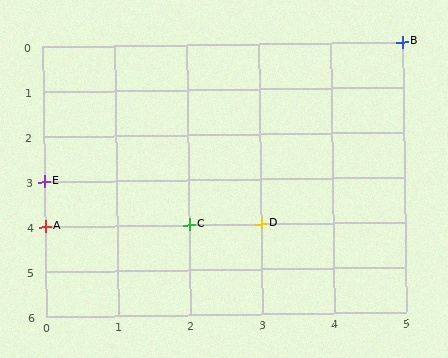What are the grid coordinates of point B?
Point B is at grid coordinates (5, 0).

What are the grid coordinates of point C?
Point C is at grid coordinates (2, 4).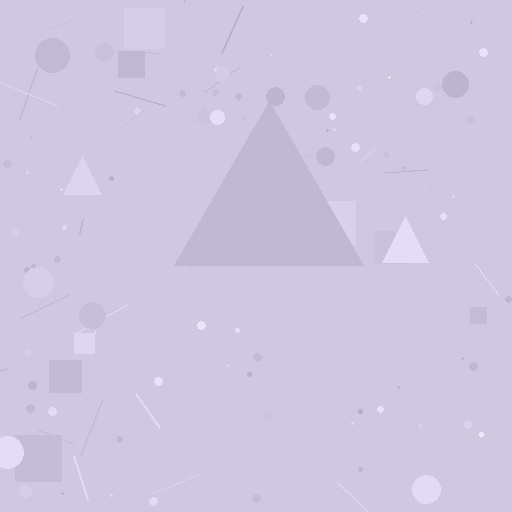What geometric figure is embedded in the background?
A triangle is embedded in the background.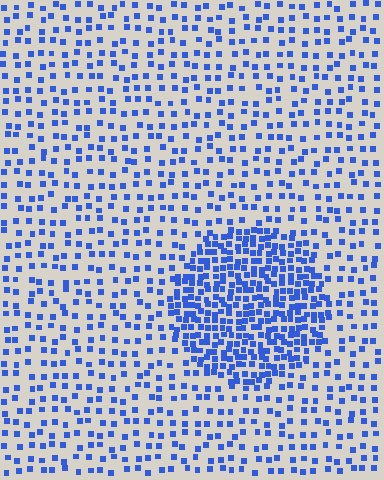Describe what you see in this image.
The image contains small blue elements arranged at two different densities. A circle-shaped region is visible where the elements are more densely packed than the surrounding area.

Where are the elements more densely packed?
The elements are more densely packed inside the circle boundary.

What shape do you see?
I see a circle.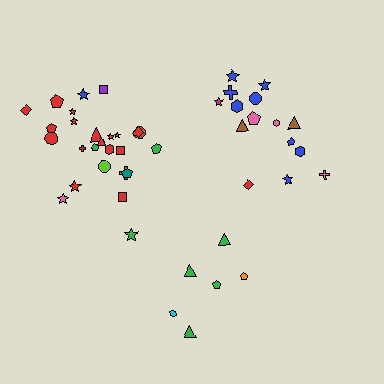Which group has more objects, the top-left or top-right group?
The top-left group.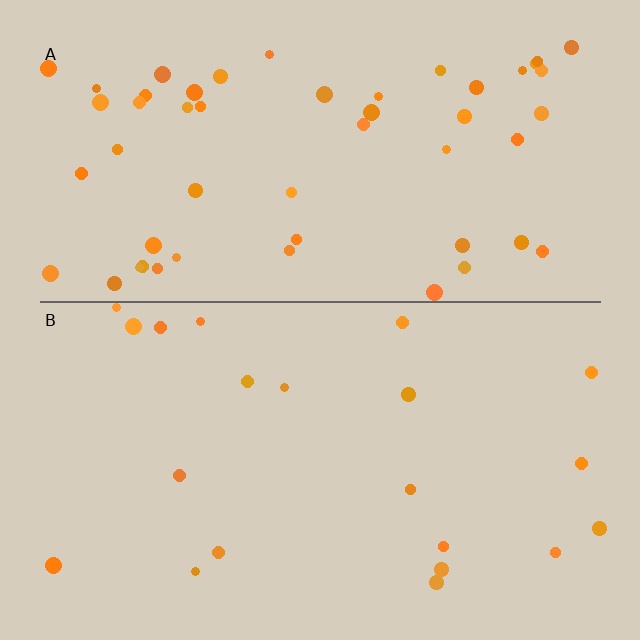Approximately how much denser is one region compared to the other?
Approximately 2.5× — region A over region B.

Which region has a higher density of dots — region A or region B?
A (the top).